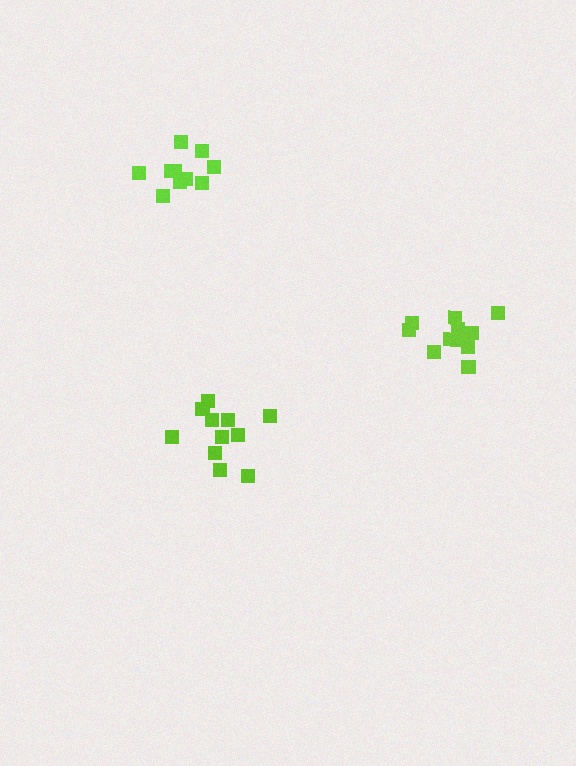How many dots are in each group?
Group 1: 11 dots, Group 2: 11 dots, Group 3: 10 dots (32 total).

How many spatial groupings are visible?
There are 3 spatial groupings.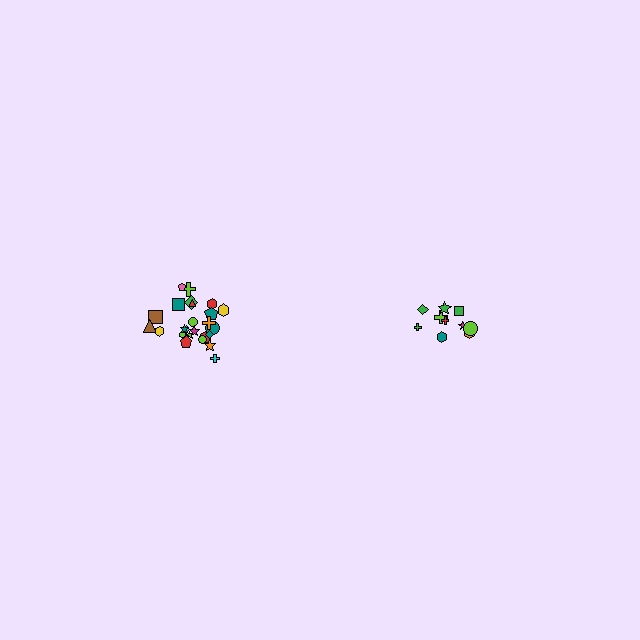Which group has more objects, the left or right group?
The left group.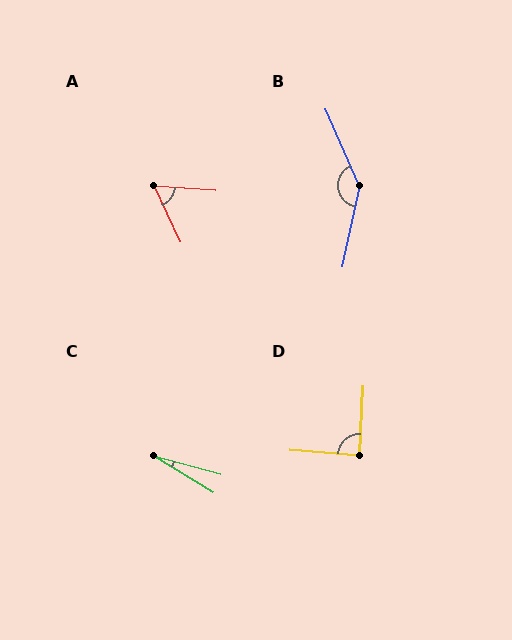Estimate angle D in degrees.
Approximately 88 degrees.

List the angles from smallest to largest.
C (17°), A (62°), D (88°), B (144°).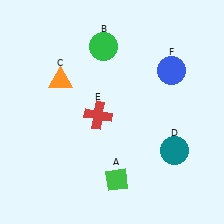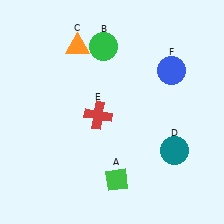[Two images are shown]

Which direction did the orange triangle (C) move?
The orange triangle (C) moved up.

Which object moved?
The orange triangle (C) moved up.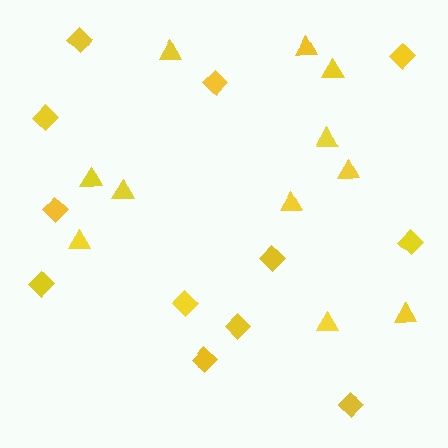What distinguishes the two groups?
There are 2 groups: one group of triangles (11) and one group of diamonds (12).